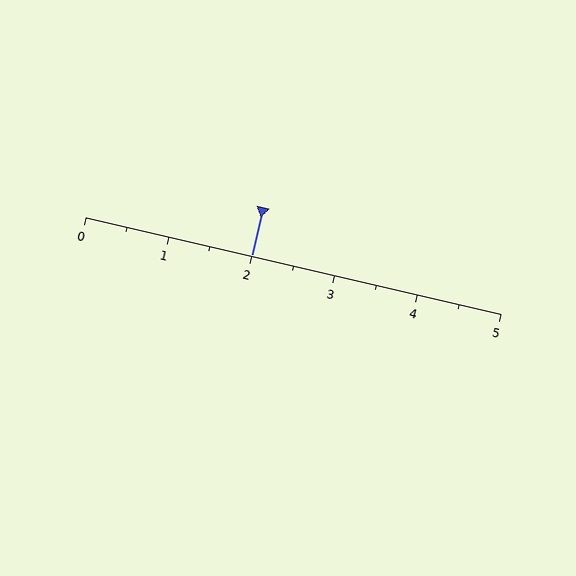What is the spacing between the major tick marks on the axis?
The major ticks are spaced 1 apart.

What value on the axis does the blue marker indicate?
The marker indicates approximately 2.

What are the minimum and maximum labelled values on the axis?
The axis runs from 0 to 5.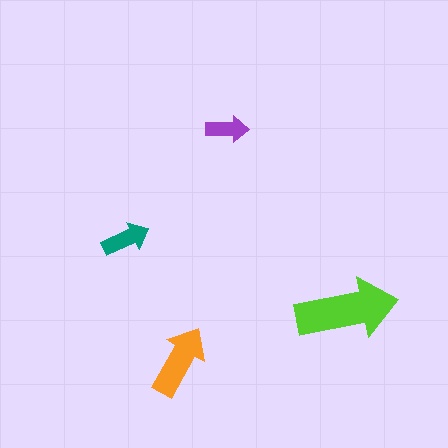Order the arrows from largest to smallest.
the lime one, the orange one, the teal one, the purple one.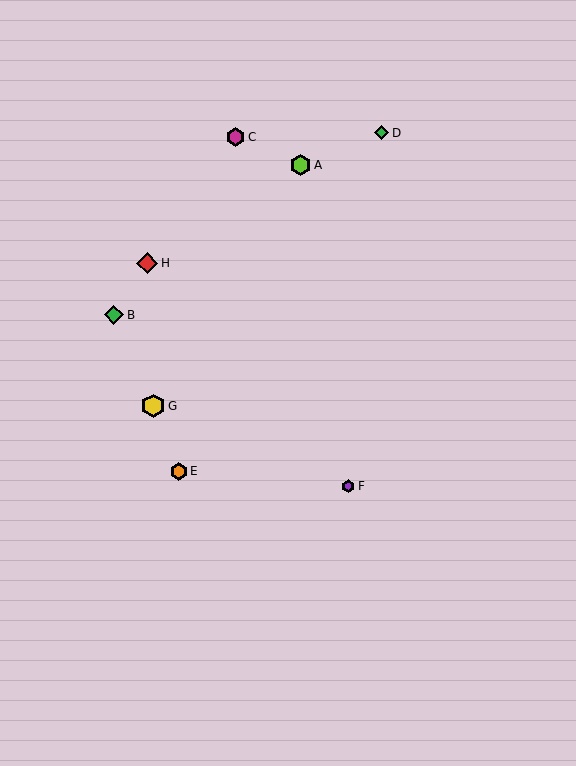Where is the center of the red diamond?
The center of the red diamond is at (147, 263).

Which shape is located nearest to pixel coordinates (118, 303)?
The green diamond (labeled B) at (114, 315) is nearest to that location.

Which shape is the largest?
The yellow hexagon (labeled G) is the largest.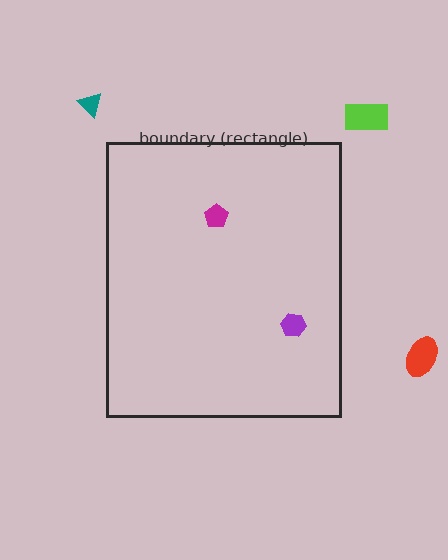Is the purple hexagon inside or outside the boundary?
Inside.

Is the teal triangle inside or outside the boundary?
Outside.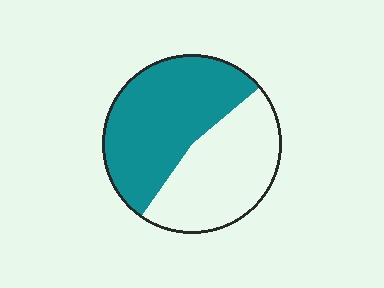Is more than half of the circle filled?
Yes.